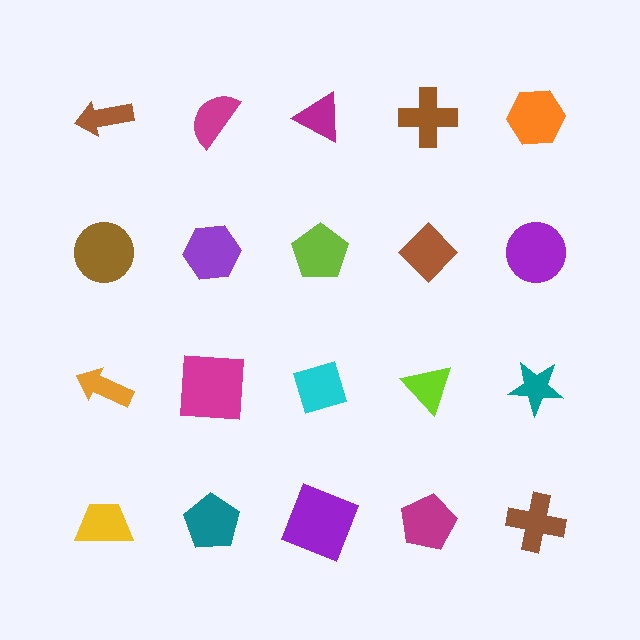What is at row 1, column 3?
A magenta triangle.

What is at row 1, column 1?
A brown arrow.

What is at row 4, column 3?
A purple square.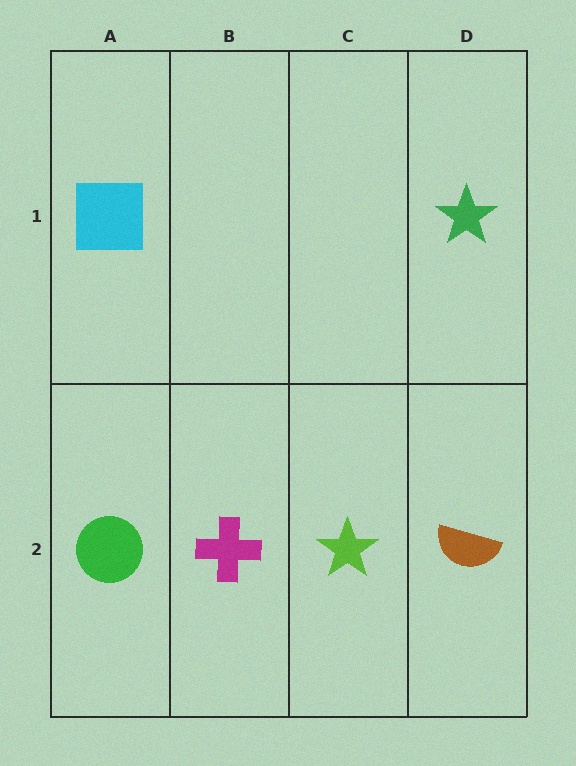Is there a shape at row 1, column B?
No, that cell is empty.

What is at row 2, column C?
A lime star.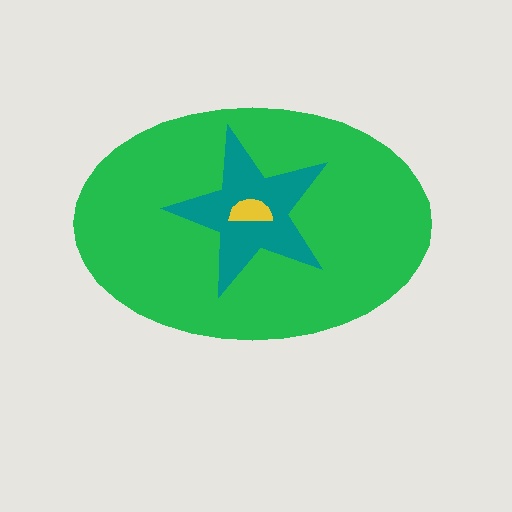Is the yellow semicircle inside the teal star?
Yes.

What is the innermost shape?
The yellow semicircle.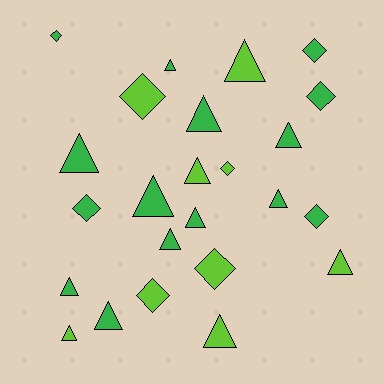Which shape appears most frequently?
Triangle, with 15 objects.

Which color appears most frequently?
Green, with 15 objects.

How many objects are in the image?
There are 24 objects.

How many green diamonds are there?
There are 5 green diamonds.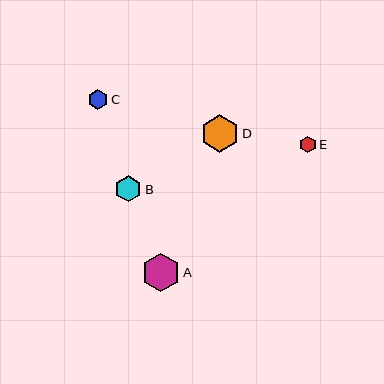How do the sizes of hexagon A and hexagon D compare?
Hexagon A and hexagon D are approximately the same size.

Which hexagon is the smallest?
Hexagon E is the smallest with a size of approximately 16 pixels.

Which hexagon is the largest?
Hexagon A is the largest with a size of approximately 39 pixels.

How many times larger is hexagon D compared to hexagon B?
Hexagon D is approximately 1.4 times the size of hexagon B.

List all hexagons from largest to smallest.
From largest to smallest: A, D, B, C, E.